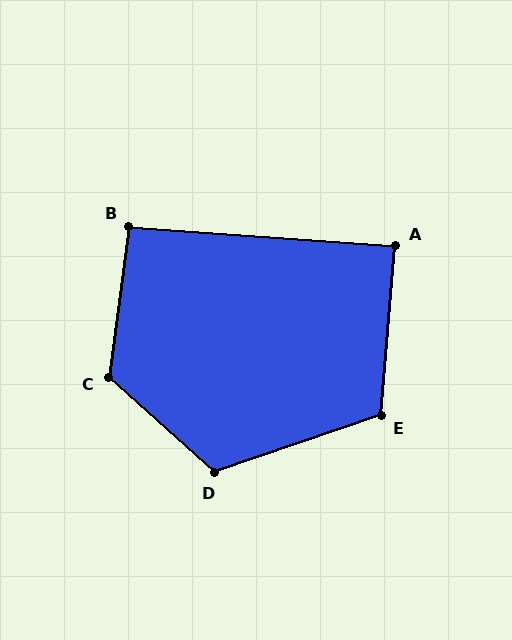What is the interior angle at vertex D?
Approximately 119 degrees (obtuse).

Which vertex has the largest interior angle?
C, at approximately 125 degrees.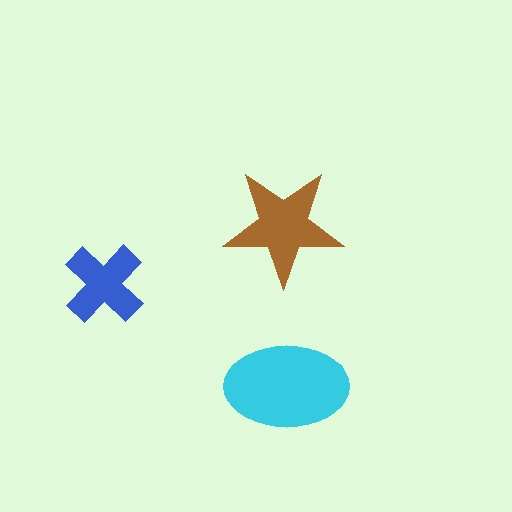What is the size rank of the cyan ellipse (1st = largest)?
1st.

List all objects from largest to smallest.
The cyan ellipse, the brown star, the blue cross.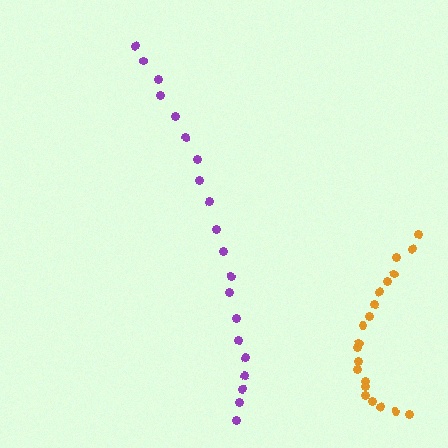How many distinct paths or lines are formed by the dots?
There are 2 distinct paths.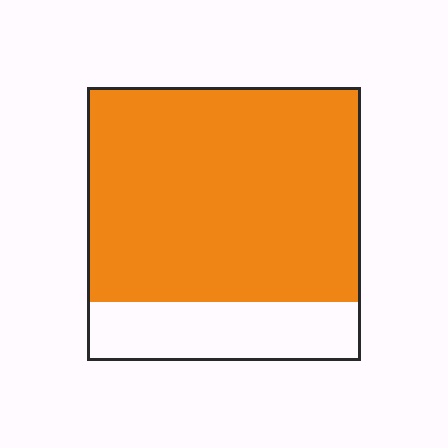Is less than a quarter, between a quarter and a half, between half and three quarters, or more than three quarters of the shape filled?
More than three quarters.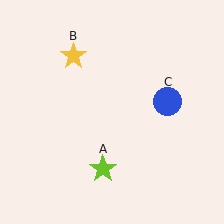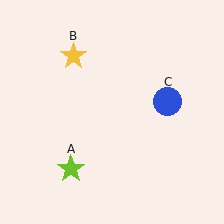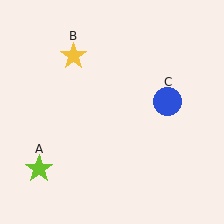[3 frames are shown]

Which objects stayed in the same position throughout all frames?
Yellow star (object B) and blue circle (object C) remained stationary.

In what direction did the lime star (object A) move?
The lime star (object A) moved left.